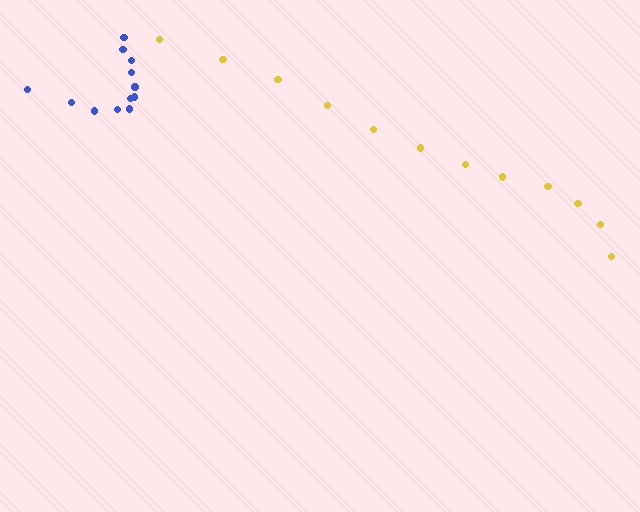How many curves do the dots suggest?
There are 2 distinct paths.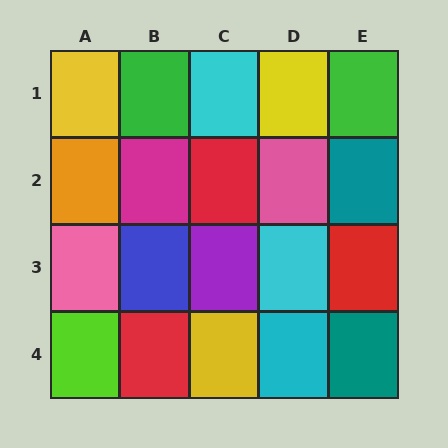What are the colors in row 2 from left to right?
Orange, magenta, red, pink, teal.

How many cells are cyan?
3 cells are cyan.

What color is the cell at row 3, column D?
Cyan.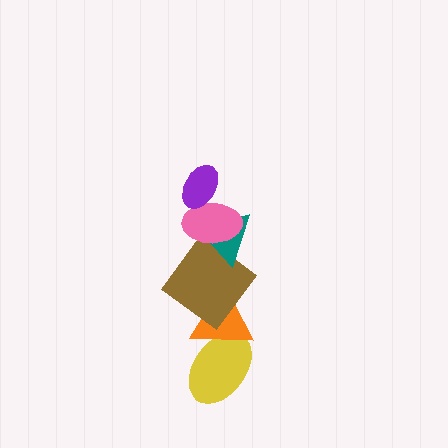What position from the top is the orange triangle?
The orange triangle is 5th from the top.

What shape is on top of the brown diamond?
The teal triangle is on top of the brown diamond.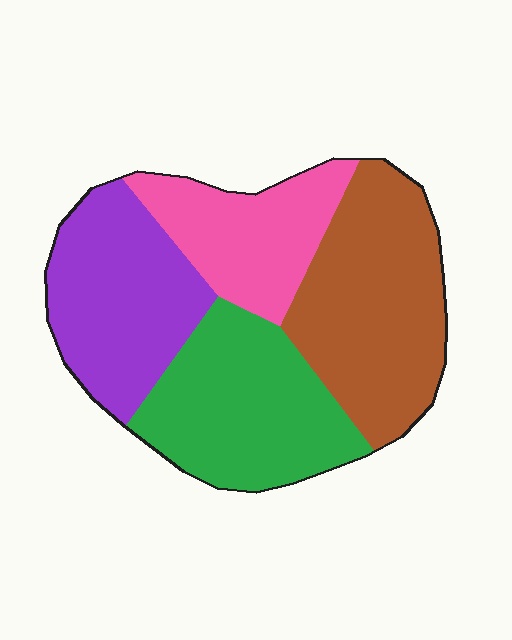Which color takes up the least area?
Pink, at roughly 20%.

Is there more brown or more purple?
Brown.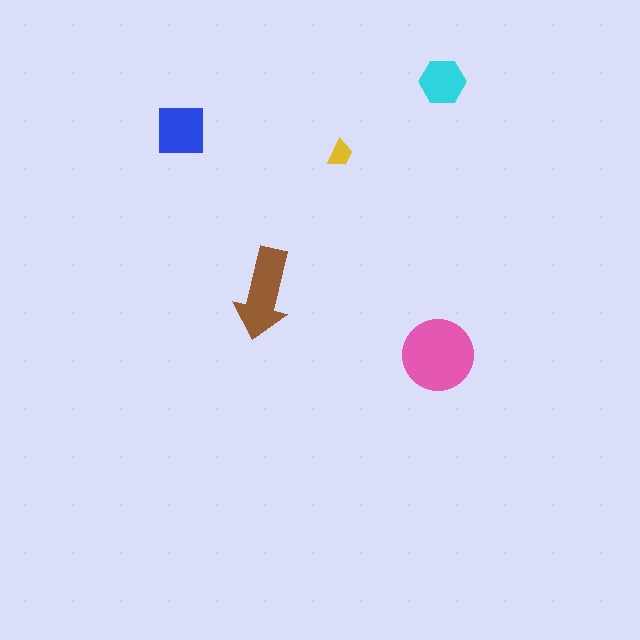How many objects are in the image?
There are 5 objects in the image.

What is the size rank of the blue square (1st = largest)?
3rd.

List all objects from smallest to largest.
The yellow trapezoid, the cyan hexagon, the blue square, the brown arrow, the pink circle.